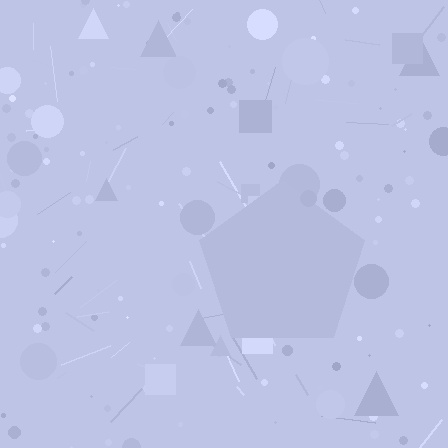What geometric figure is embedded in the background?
A pentagon is embedded in the background.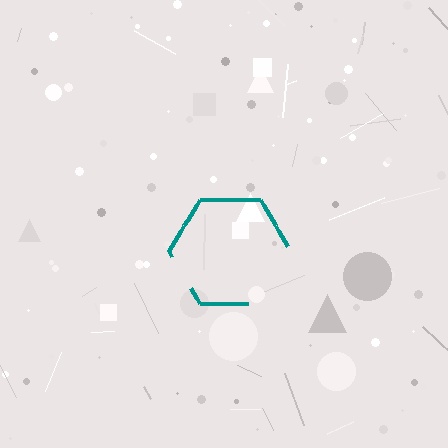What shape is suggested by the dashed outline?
The dashed outline suggests a hexagon.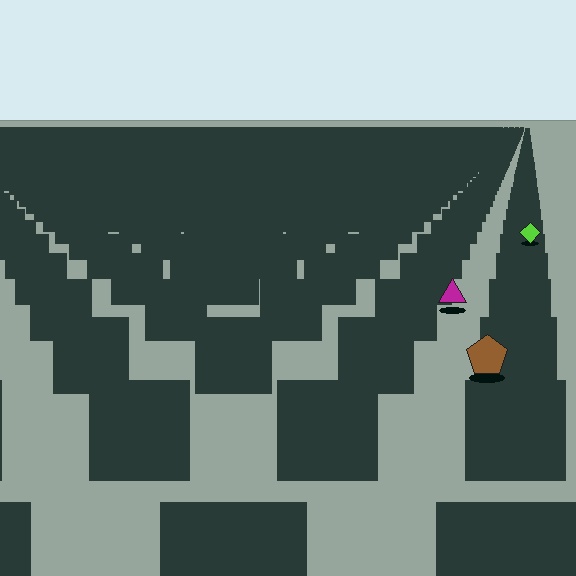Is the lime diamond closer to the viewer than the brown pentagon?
No. The brown pentagon is closer — you can tell from the texture gradient: the ground texture is coarser near it.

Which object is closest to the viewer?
The brown pentagon is closest. The texture marks near it are larger and more spread out.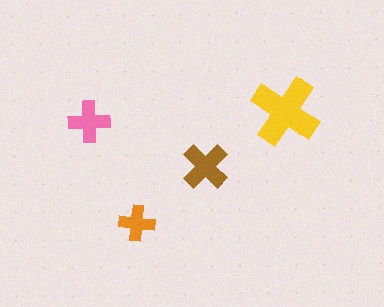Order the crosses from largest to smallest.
the yellow one, the brown one, the pink one, the orange one.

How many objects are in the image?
There are 4 objects in the image.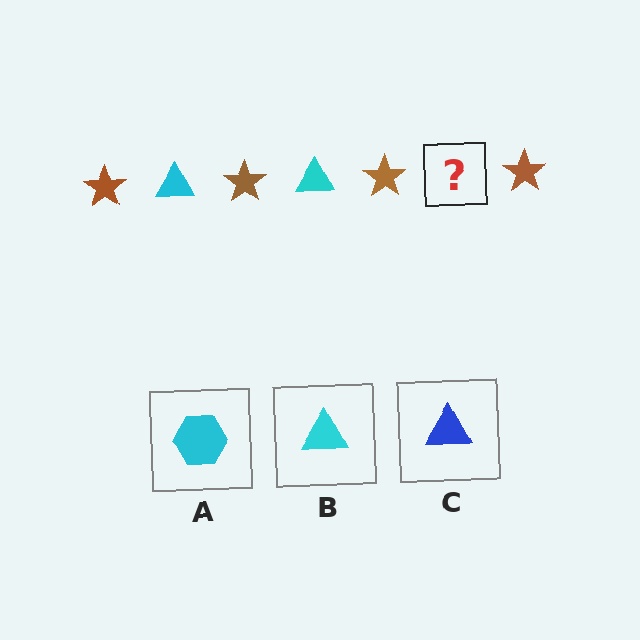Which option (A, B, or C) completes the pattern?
B.